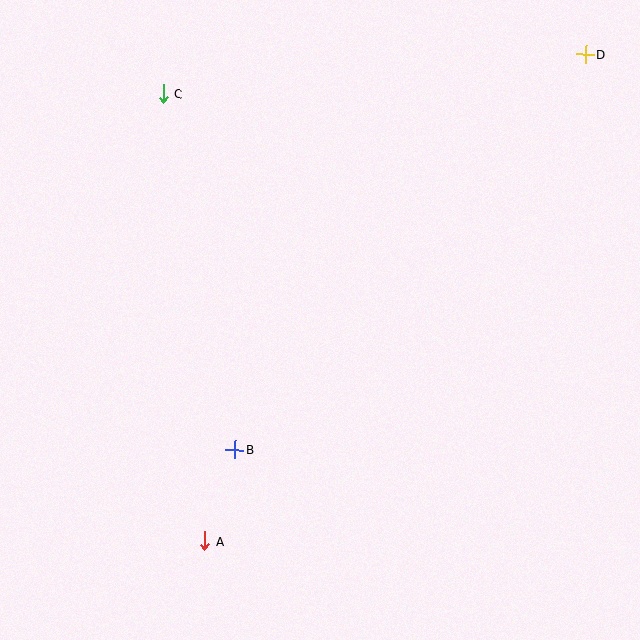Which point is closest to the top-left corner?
Point C is closest to the top-left corner.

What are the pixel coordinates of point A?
Point A is at (205, 541).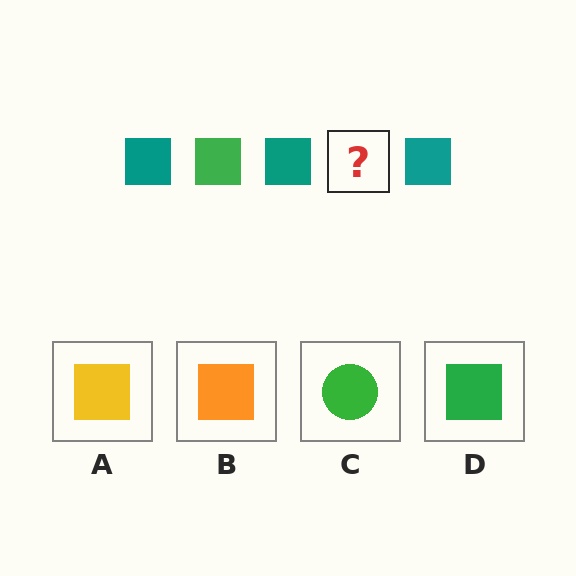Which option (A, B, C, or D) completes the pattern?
D.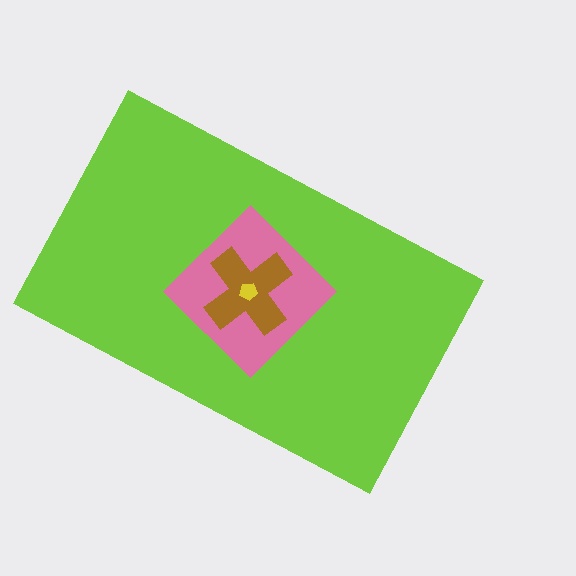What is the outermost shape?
The lime rectangle.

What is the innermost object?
The yellow pentagon.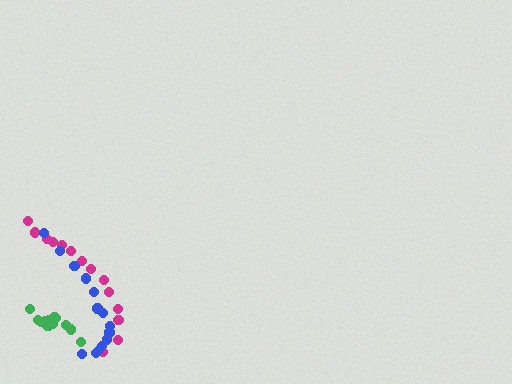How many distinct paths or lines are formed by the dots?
There are 3 distinct paths.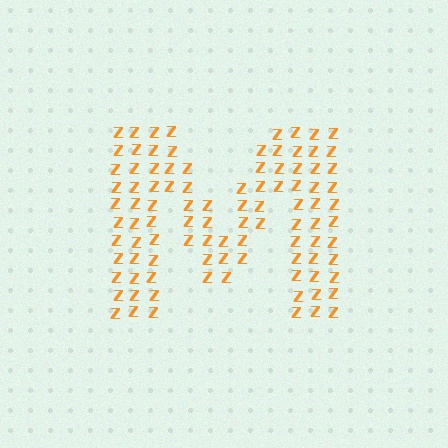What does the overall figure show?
The overall figure shows the letter M.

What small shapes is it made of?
It is made of small letter Z's.